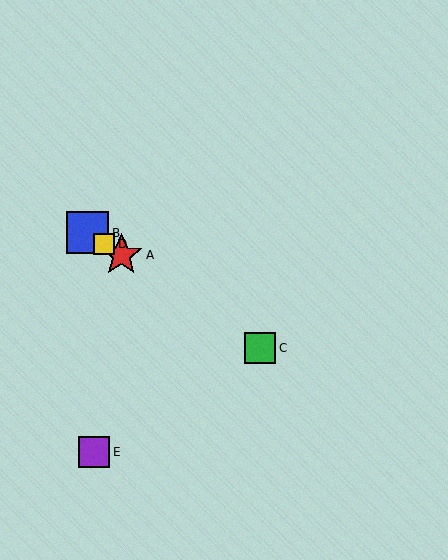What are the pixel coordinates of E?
Object E is at (94, 452).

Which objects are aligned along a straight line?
Objects A, B, C, D are aligned along a straight line.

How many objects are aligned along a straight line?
4 objects (A, B, C, D) are aligned along a straight line.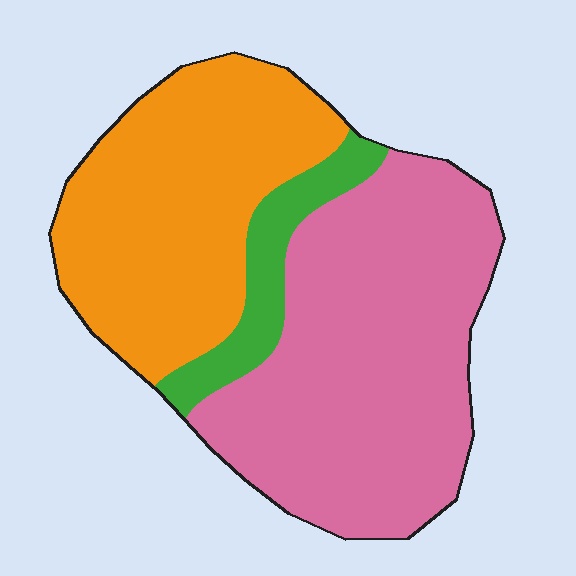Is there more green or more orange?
Orange.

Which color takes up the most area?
Pink, at roughly 50%.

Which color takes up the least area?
Green, at roughly 10%.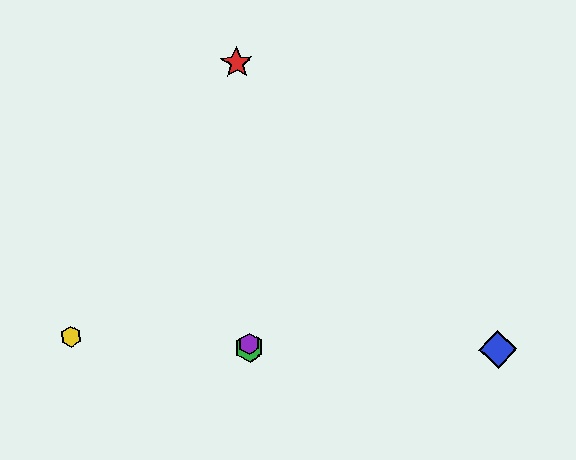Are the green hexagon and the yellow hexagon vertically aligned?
No, the green hexagon is at x≈249 and the yellow hexagon is at x≈71.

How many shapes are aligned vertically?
3 shapes (the red star, the green hexagon, the purple hexagon) are aligned vertically.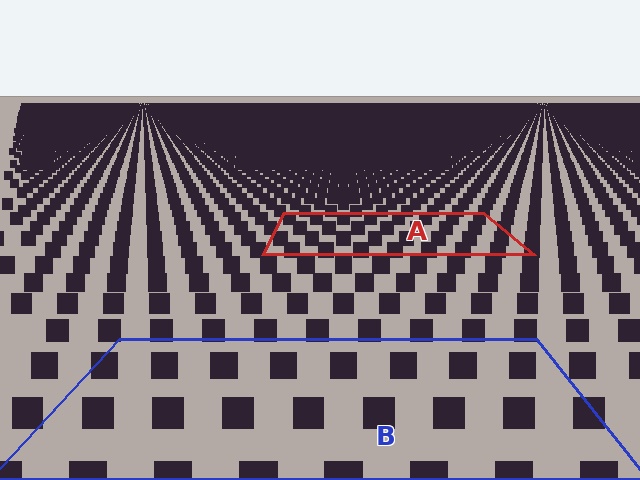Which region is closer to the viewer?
Region B is closer. The texture elements there are larger and more spread out.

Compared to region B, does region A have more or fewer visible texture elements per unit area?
Region A has more texture elements per unit area — they are packed more densely because it is farther away.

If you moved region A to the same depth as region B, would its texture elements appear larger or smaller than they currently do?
They would appear larger. At a closer depth, the same texture elements are projected at a bigger on-screen size.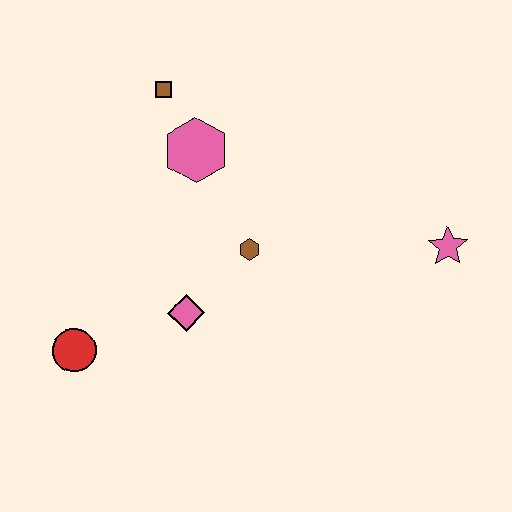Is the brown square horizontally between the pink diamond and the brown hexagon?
No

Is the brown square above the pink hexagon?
Yes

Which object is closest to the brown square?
The pink hexagon is closest to the brown square.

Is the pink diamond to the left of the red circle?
No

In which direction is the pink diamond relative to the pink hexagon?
The pink diamond is below the pink hexagon.